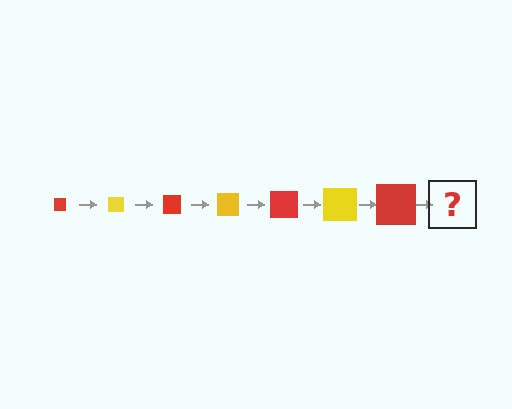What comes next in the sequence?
The next element should be a yellow square, larger than the previous one.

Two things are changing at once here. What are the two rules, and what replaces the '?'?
The two rules are that the square grows larger each step and the color cycles through red and yellow. The '?' should be a yellow square, larger than the previous one.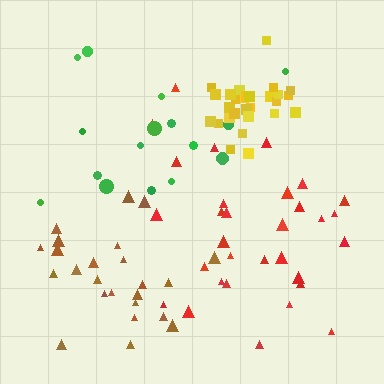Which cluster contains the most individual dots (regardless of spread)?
Red (31).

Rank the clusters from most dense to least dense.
yellow, brown, red, green.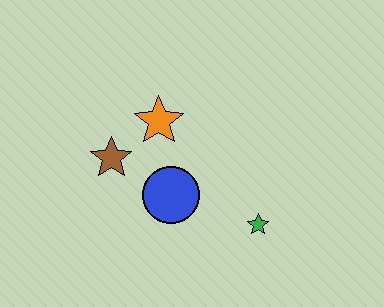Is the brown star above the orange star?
No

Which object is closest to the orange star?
The brown star is closest to the orange star.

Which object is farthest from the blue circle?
The green star is farthest from the blue circle.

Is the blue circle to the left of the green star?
Yes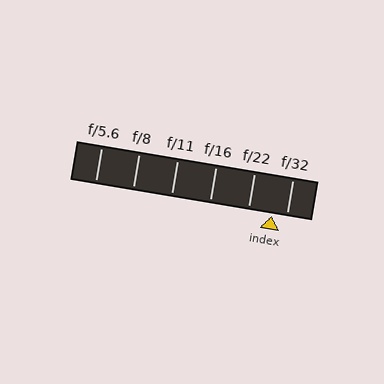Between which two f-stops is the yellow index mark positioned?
The index mark is between f/22 and f/32.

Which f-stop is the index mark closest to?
The index mark is closest to f/32.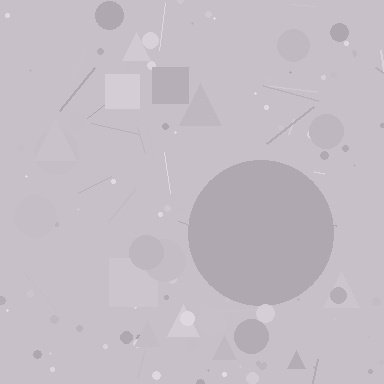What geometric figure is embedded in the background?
A circle is embedded in the background.